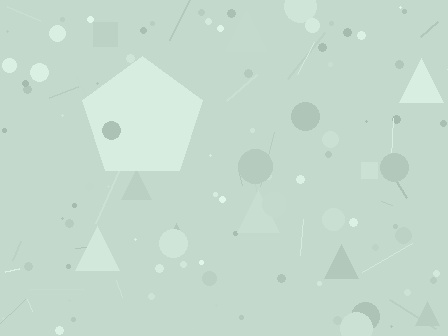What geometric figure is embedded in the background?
A pentagon is embedded in the background.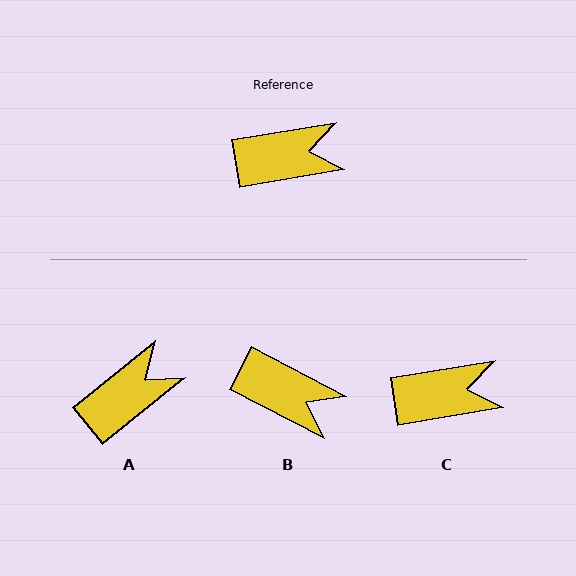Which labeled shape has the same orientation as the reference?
C.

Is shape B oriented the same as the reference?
No, it is off by about 37 degrees.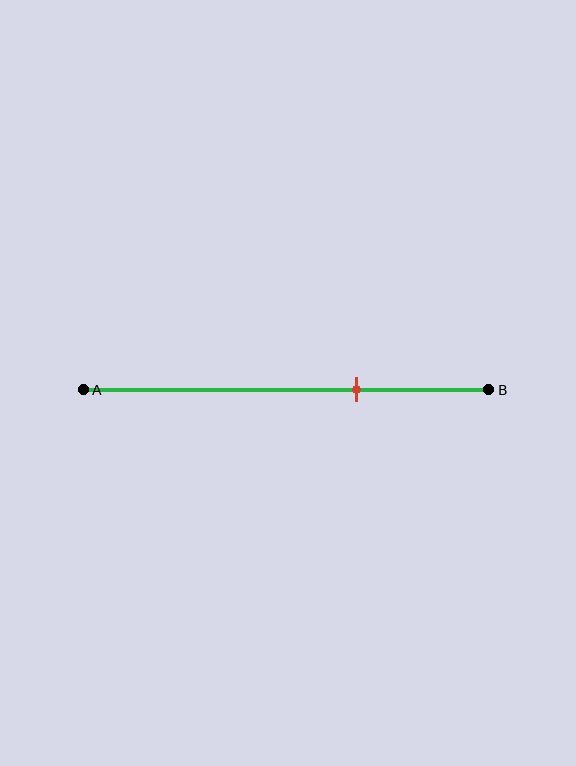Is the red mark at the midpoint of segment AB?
No, the mark is at about 65% from A, not at the 50% midpoint.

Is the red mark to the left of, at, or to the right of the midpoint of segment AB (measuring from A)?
The red mark is to the right of the midpoint of segment AB.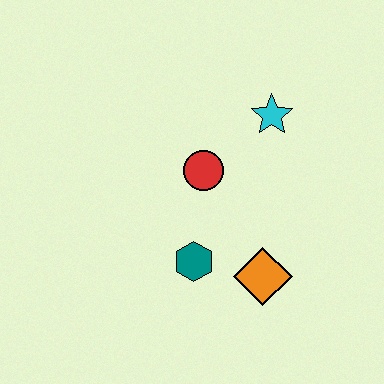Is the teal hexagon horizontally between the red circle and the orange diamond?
No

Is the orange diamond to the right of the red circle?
Yes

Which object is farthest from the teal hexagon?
The cyan star is farthest from the teal hexagon.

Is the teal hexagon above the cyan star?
No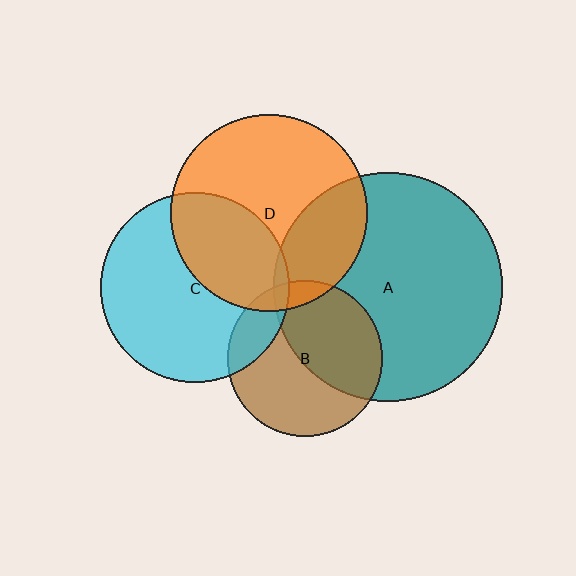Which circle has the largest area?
Circle A (teal).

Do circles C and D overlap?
Yes.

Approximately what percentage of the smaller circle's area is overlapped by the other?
Approximately 35%.